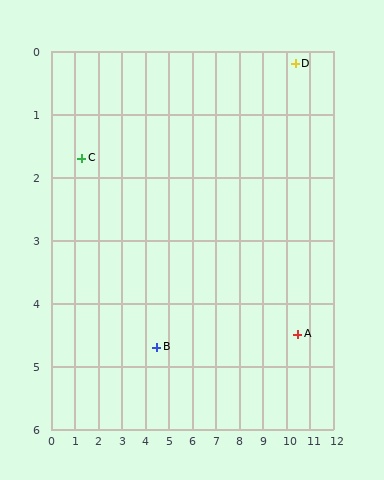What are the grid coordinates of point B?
Point B is at approximately (4.5, 4.7).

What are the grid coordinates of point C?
Point C is at approximately (1.3, 1.7).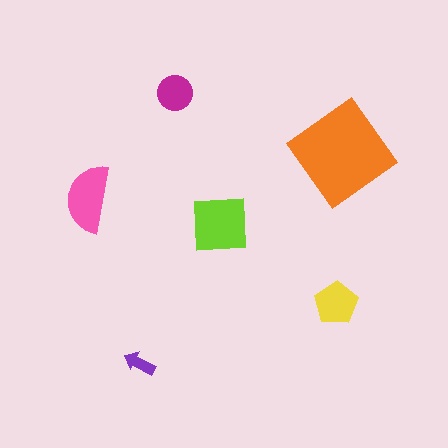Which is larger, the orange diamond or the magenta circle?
The orange diamond.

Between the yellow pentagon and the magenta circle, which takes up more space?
The yellow pentagon.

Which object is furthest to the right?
The orange diamond is rightmost.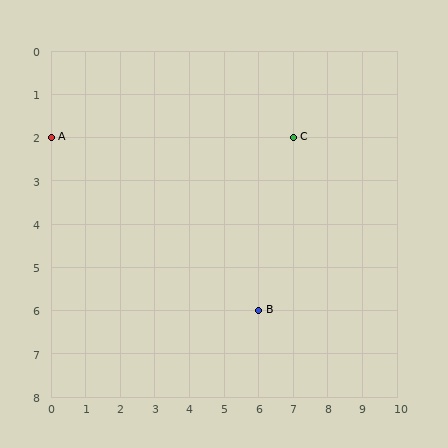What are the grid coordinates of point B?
Point B is at grid coordinates (6, 6).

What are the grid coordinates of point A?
Point A is at grid coordinates (0, 2).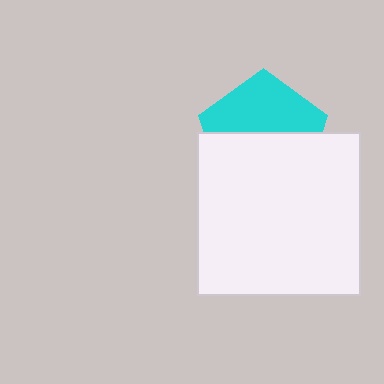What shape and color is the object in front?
The object in front is a white square.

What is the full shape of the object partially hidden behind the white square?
The partially hidden object is a cyan pentagon.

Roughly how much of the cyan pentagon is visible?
About half of it is visible (roughly 46%).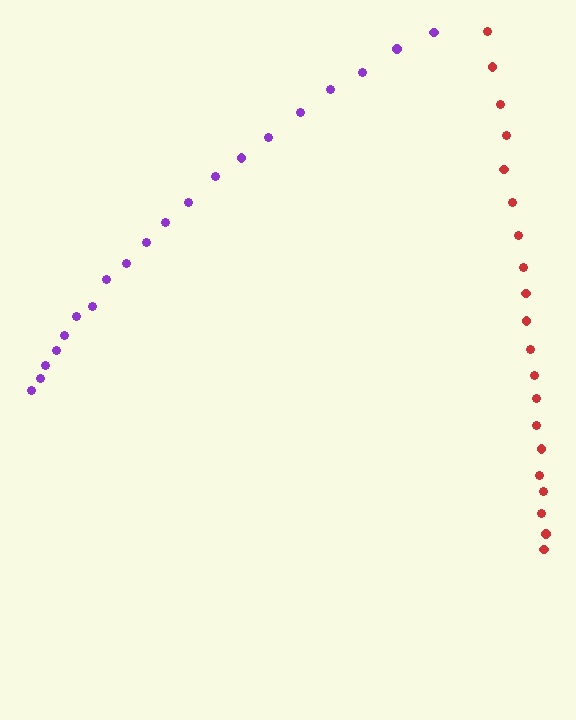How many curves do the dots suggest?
There are 2 distinct paths.